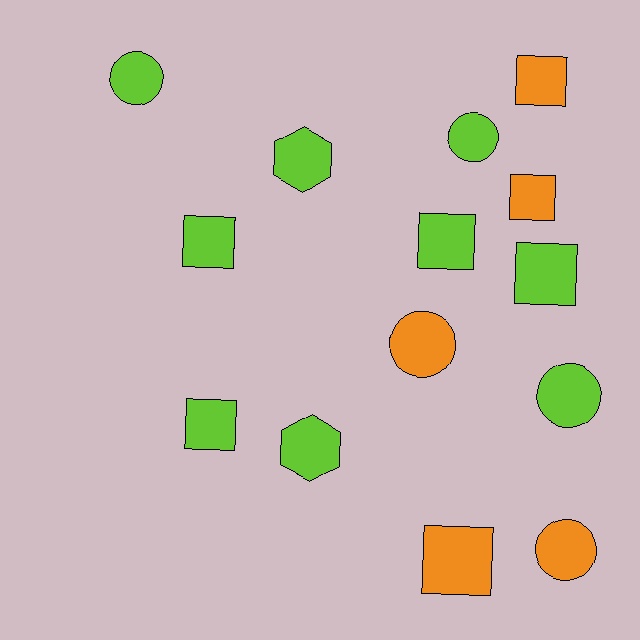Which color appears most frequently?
Lime, with 9 objects.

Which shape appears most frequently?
Square, with 7 objects.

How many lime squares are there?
There are 4 lime squares.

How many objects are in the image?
There are 14 objects.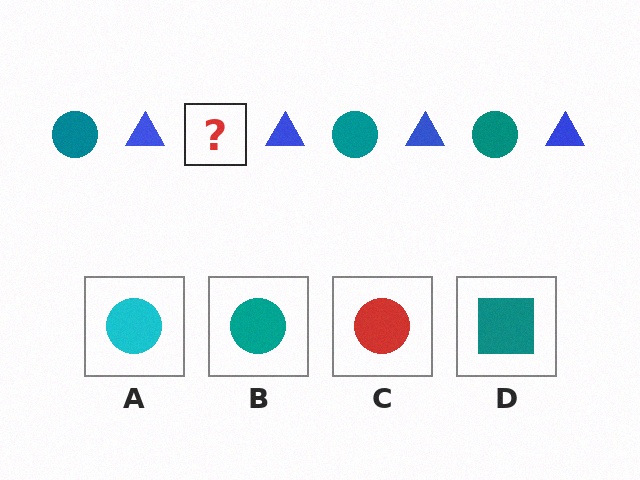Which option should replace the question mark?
Option B.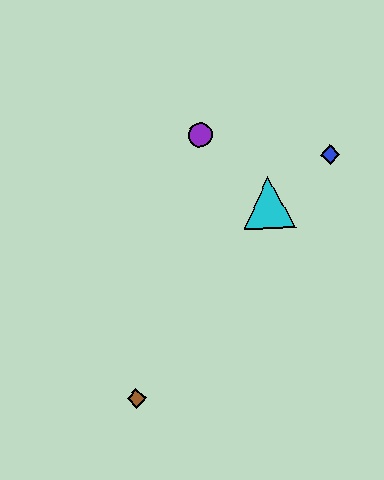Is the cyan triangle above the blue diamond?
No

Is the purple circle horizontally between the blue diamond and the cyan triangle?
No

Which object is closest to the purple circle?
The cyan triangle is closest to the purple circle.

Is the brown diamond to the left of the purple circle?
Yes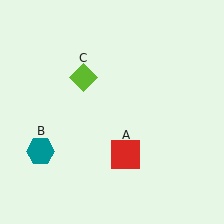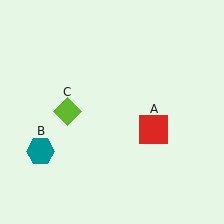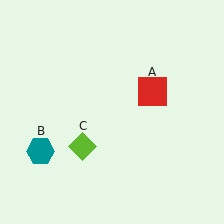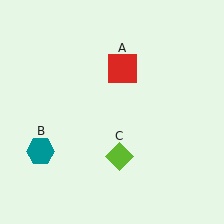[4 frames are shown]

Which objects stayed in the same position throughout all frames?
Teal hexagon (object B) remained stationary.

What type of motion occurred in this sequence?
The red square (object A), lime diamond (object C) rotated counterclockwise around the center of the scene.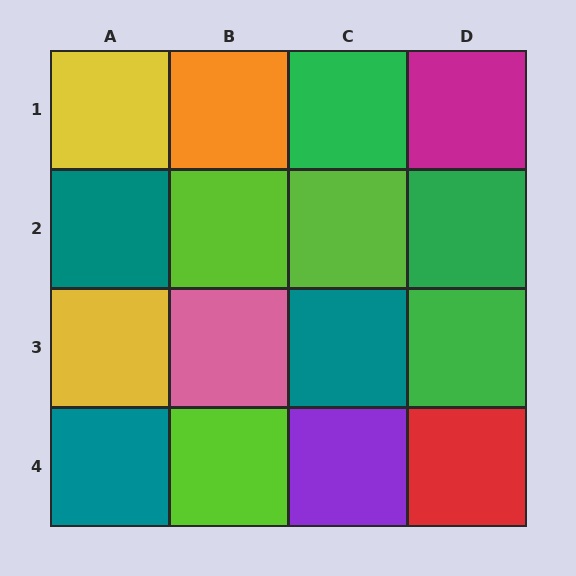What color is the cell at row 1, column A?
Yellow.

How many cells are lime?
3 cells are lime.